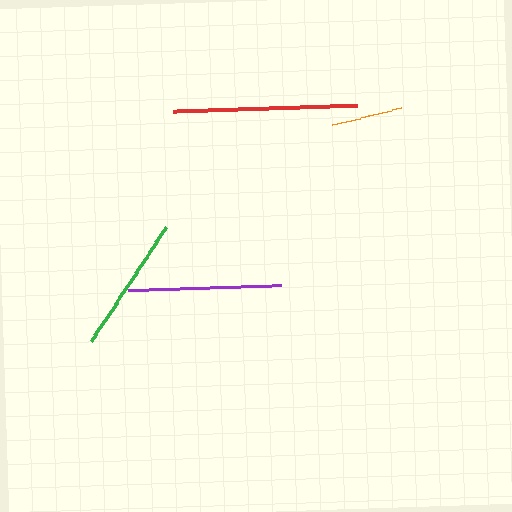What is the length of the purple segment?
The purple segment is approximately 153 pixels long.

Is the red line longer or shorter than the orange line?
The red line is longer than the orange line.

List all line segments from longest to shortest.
From longest to shortest: red, purple, green, orange.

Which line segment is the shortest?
The orange line is the shortest at approximately 71 pixels.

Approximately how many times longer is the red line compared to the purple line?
The red line is approximately 1.2 times the length of the purple line.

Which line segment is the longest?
The red line is the longest at approximately 184 pixels.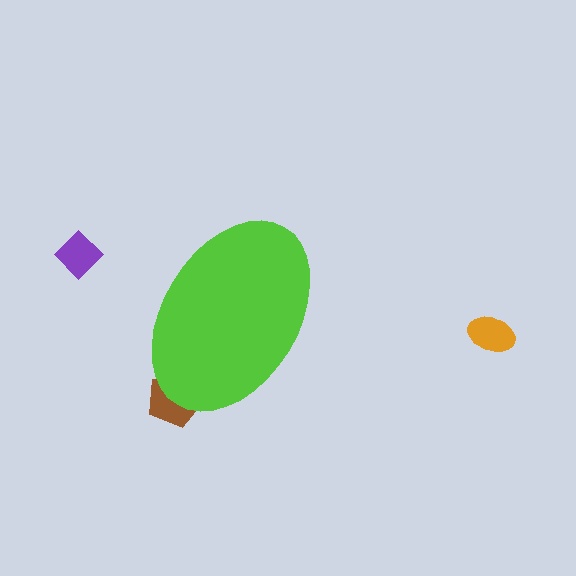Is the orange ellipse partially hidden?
No, the orange ellipse is fully visible.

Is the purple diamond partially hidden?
No, the purple diamond is fully visible.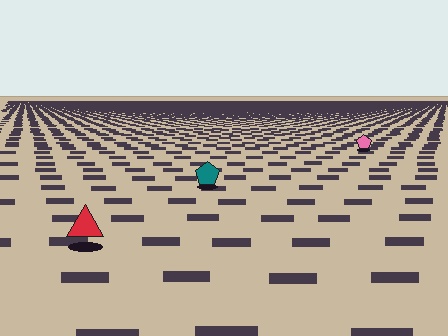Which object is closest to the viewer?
The red triangle is closest. The texture marks near it are larger and more spread out.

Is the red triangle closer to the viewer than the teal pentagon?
Yes. The red triangle is closer — you can tell from the texture gradient: the ground texture is coarser near it.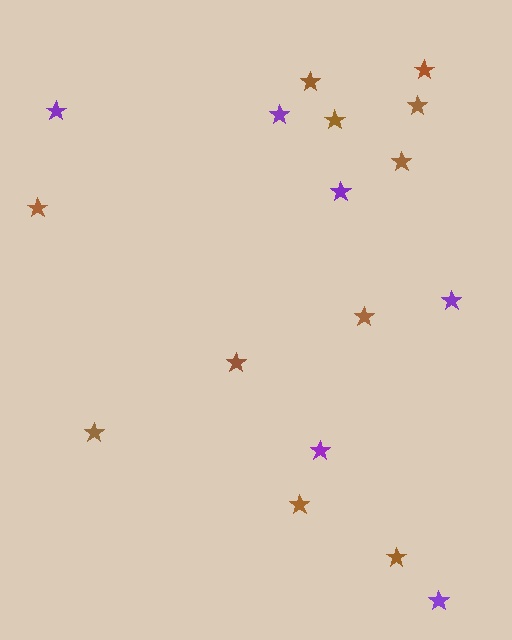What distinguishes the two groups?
There are 2 groups: one group of brown stars (11) and one group of purple stars (6).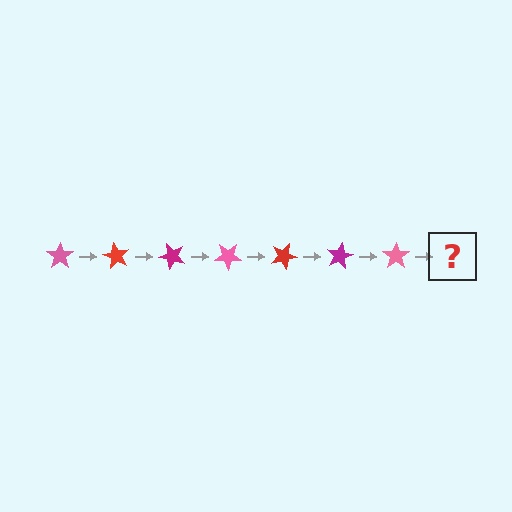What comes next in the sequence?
The next element should be a red star, rotated 420 degrees from the start.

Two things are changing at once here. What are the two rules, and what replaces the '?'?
The two rules are that it rotates 60 degrees each step and the color cycles through pink, red, and magenta. The '?' should be a red star, rotated 420 degrees from the start.